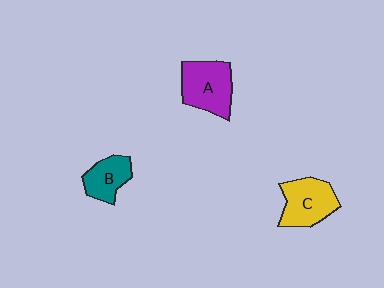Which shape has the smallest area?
Shape B (teal).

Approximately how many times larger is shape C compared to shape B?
Approximately 1.4 times.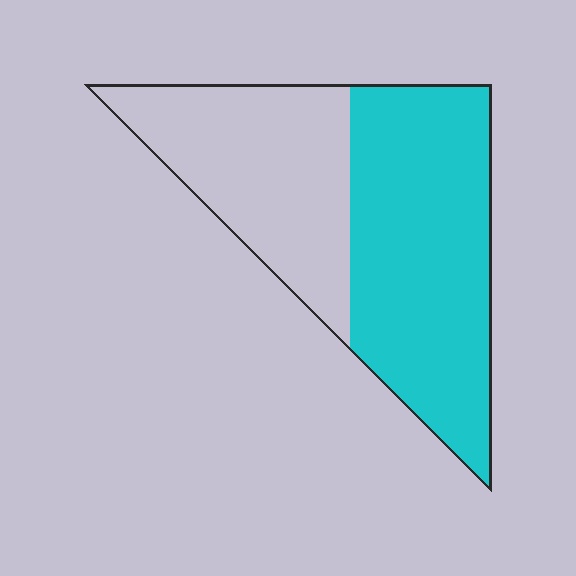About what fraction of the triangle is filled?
About three fifths (3/5).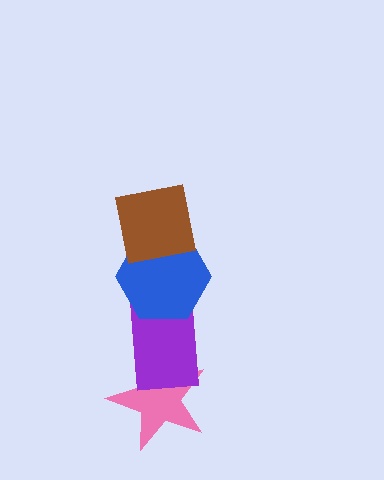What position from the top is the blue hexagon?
The blue hexagon is 2nd from the top.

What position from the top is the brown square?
The brown square is 1st from the top.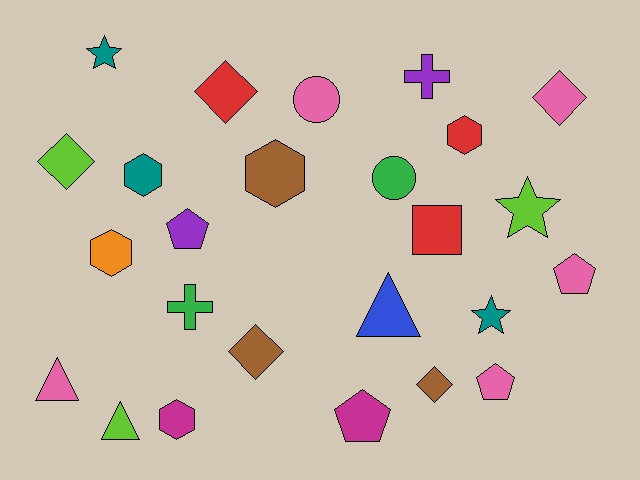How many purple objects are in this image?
There are 2 purple objects.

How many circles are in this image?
There are 2 circles.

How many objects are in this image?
There are 25 objects.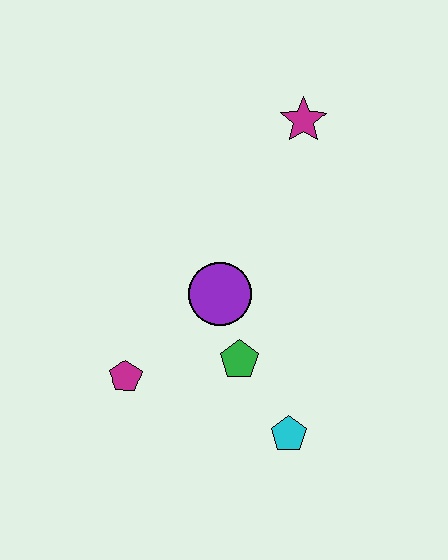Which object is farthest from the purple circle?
The magenta star is farthest from the purple circle.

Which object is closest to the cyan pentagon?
The green pentagon is closest to the cyan pentagon.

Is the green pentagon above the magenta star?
No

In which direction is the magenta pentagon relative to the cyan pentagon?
The magenta pentagon is to the left of the cyan pentagon.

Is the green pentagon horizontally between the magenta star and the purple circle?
Yes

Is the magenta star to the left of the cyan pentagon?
No